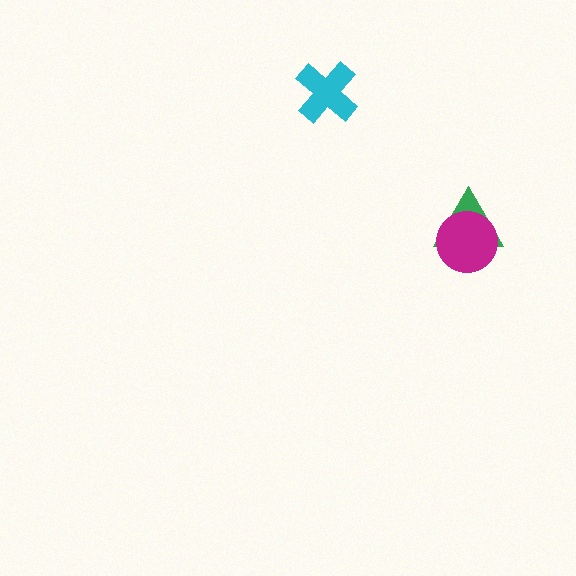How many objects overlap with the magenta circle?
1 object overlaps with the magenta circle.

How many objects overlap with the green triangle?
1 object overlaps with the green triangle.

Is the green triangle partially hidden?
Yes, it is partially covered by another shape.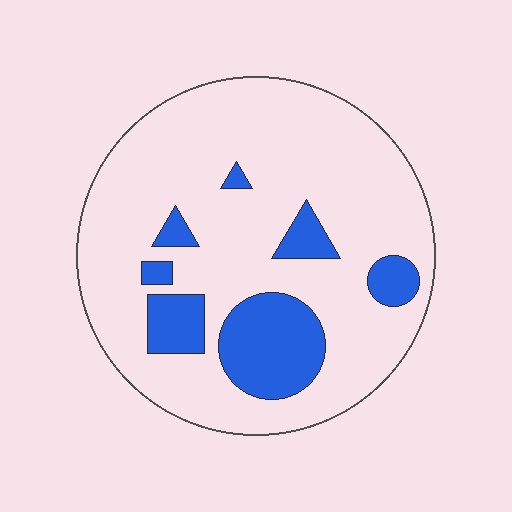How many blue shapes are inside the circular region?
7.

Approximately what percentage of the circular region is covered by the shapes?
Approximately 20%.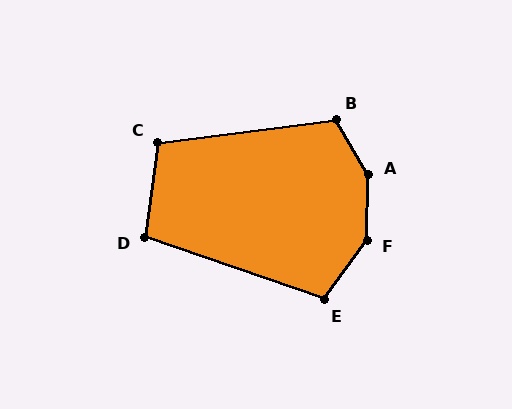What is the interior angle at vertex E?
Approximately 107 degrees (obtuse).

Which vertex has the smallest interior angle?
D, at approximately 101 degrees.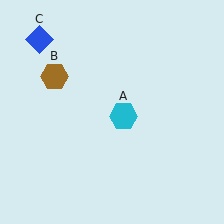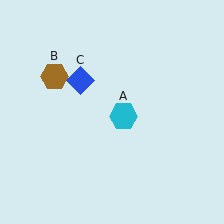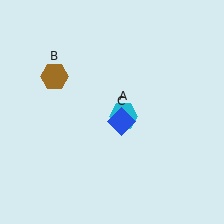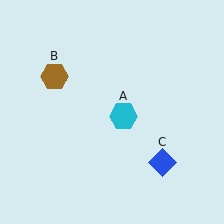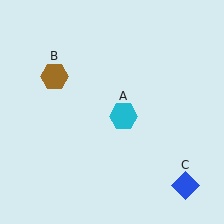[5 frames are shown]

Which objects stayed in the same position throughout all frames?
Cyan hexagon (object A) and brown hexagon (object B) remained stationary.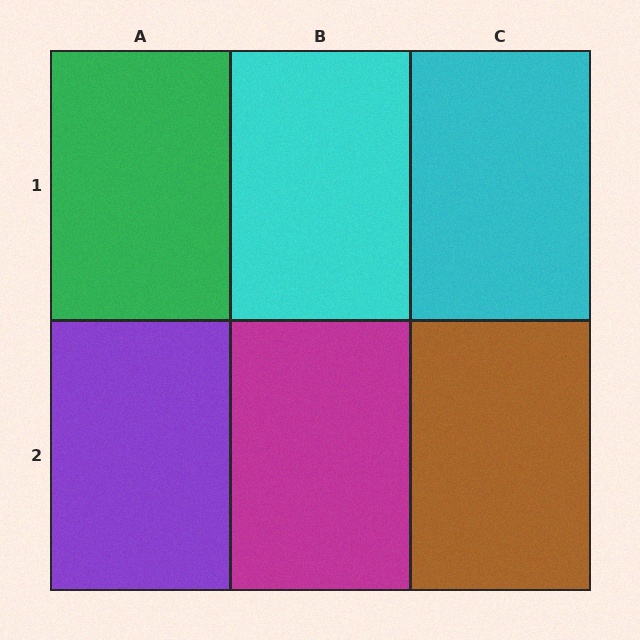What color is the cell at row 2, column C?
Brown.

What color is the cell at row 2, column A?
Purple.